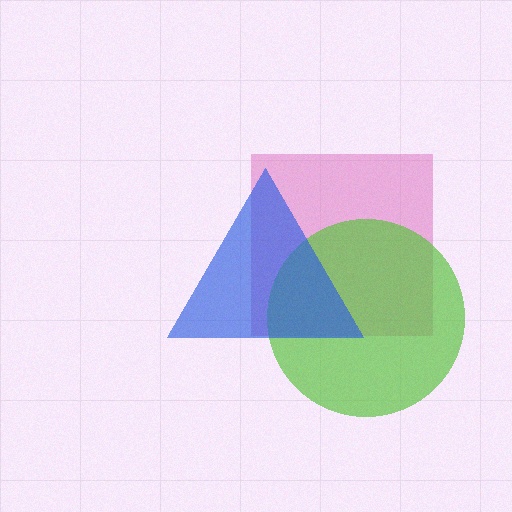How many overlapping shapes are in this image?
There are 3 overlapping shapes in the image.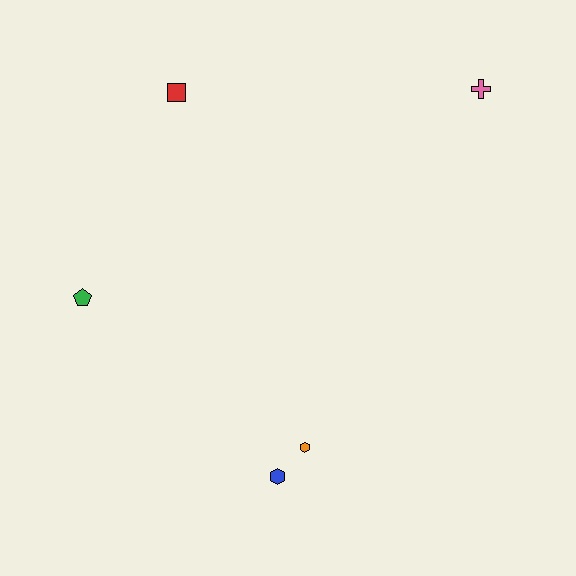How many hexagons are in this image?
There are 2 hexagons.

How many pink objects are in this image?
There is 1 pink object.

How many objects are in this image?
There are 5 objects.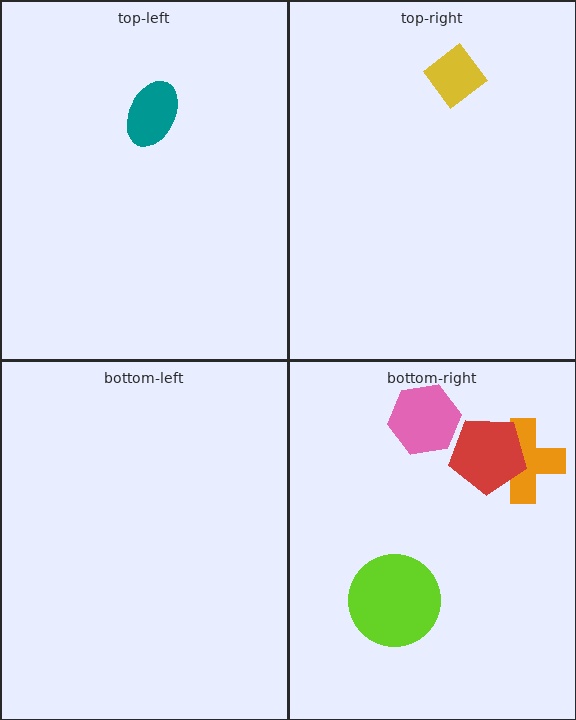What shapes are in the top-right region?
The yellow diamond.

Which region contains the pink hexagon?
The bottom-right region.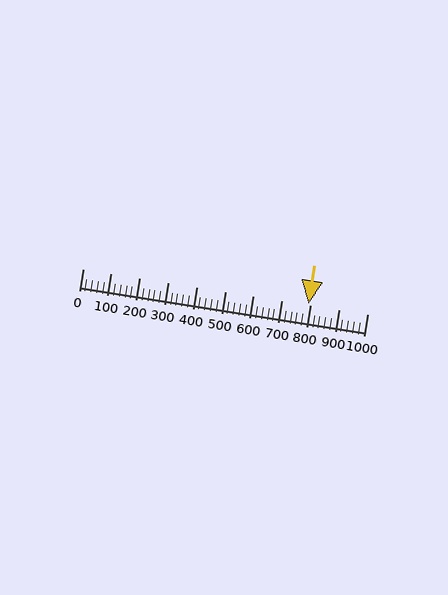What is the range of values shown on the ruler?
The ruler shows values from 0 to 1000.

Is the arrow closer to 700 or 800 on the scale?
The arrow is closer to 800.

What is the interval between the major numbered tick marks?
The major tick marks are spaced 100 units apart.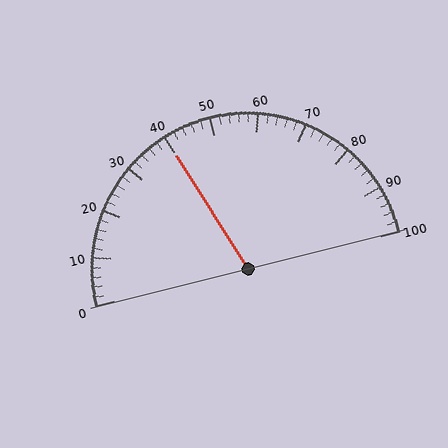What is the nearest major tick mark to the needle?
The nearest major tick mark is 40.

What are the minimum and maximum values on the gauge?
The gauge ranges from 0 to 100.